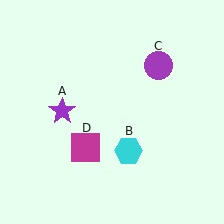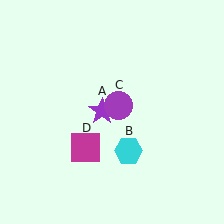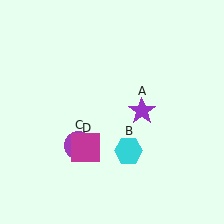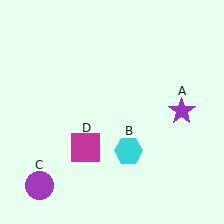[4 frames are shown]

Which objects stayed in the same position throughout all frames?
Cyan hexagon (object B) and magenta square (object D) remained stationary.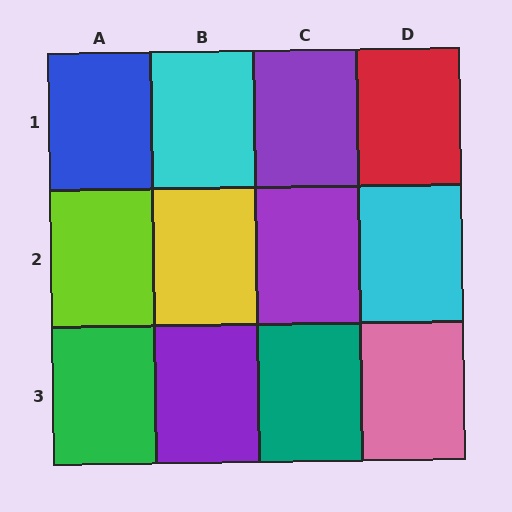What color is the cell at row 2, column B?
Yellow.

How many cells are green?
1 cell is green.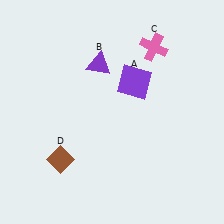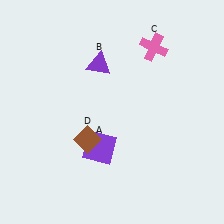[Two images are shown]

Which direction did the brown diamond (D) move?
The brown diamond (D) moved right.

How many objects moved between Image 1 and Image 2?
2 objects moved between the two images.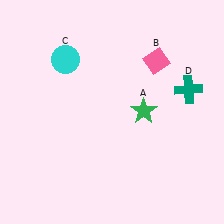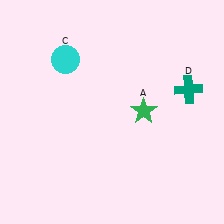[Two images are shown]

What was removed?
The pink diamond (B) was removed in Image 2.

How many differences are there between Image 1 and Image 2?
There is 1 difference between the two images.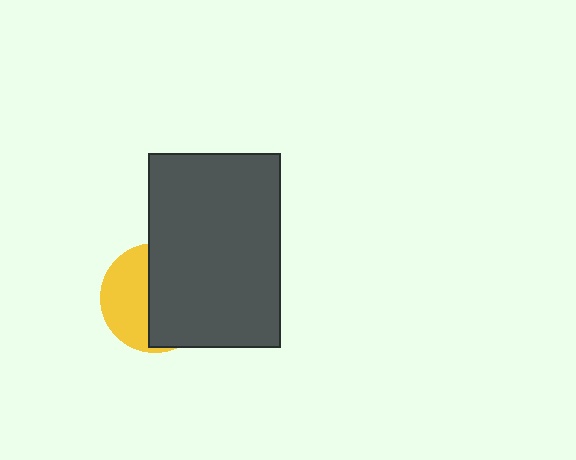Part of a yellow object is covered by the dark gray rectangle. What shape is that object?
It is a circle.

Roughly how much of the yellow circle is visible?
A small part of it is visible (roughly 43%).